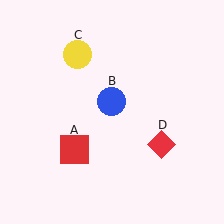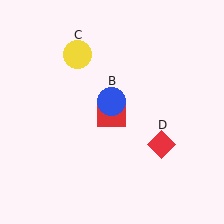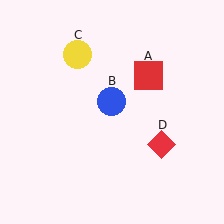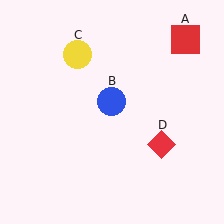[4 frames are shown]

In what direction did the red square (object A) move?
The red square (object A) moved up and to the right.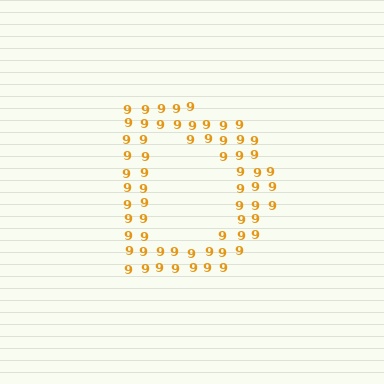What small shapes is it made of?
It is made of small digit 9's.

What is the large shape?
The large shape is the letter D.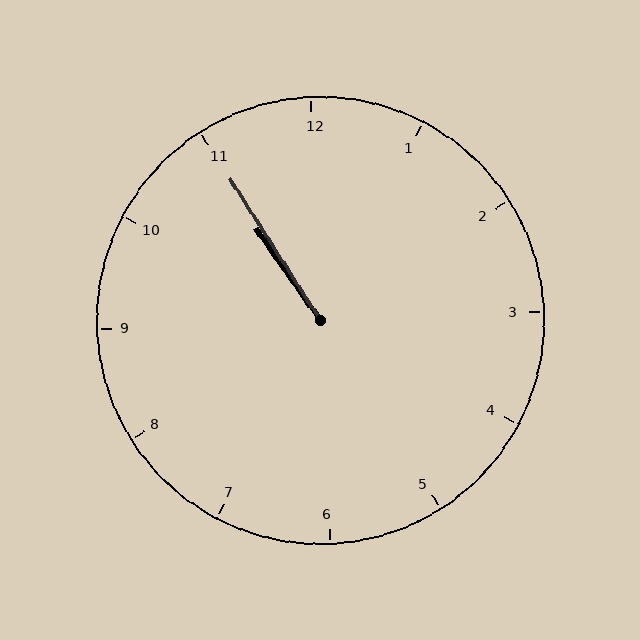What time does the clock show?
10:55.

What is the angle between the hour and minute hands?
Approximately 2 degrees.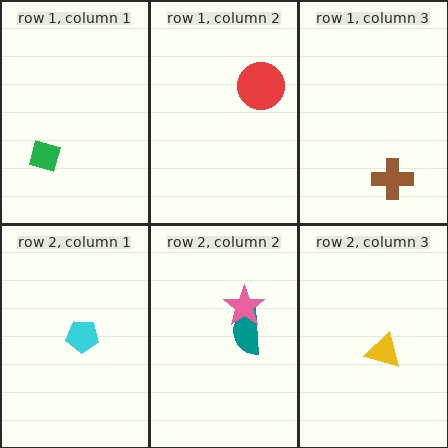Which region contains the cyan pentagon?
The row 2, column 1 region.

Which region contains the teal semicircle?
The row 2, column 2 region.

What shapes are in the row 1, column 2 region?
The red circle.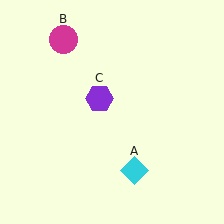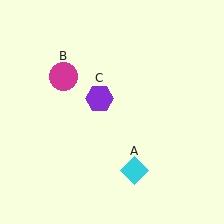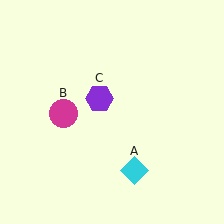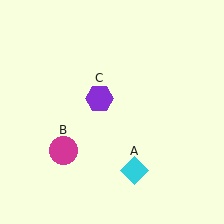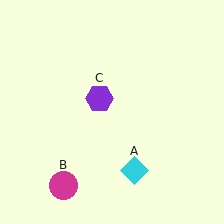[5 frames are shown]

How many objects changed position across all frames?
1 object changed position: magenta circle (object B).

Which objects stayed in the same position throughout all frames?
Cyan diamond (object A) and purple hexagon (object C) remained stationary.